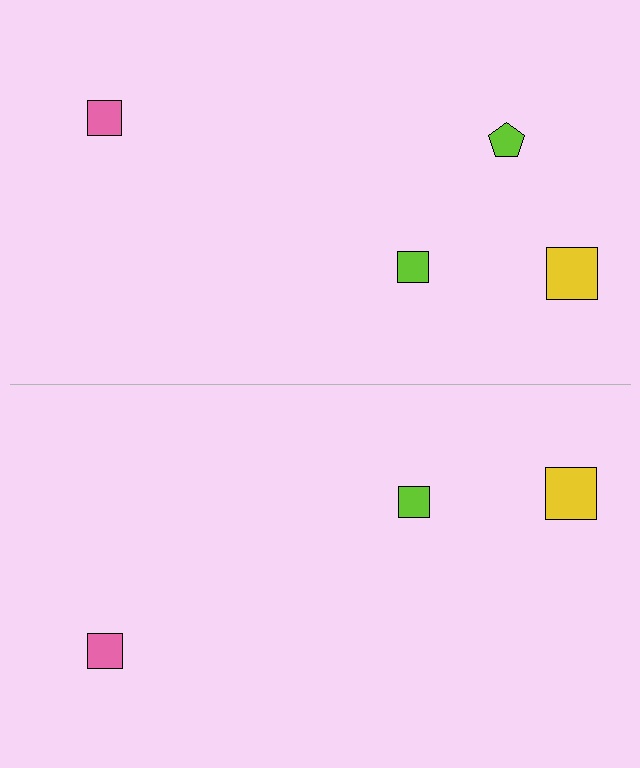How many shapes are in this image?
There are 7 shapes in this image.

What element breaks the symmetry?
A lime pentagon is missing from the bottom side.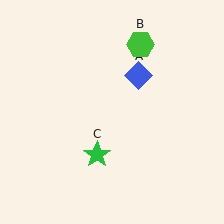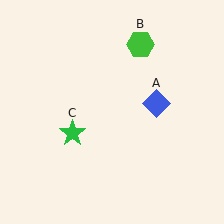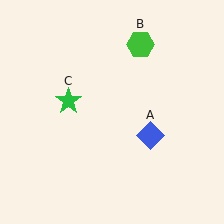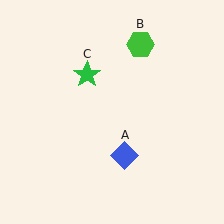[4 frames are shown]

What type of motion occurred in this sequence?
The blue diamond (object A), green star (object C) rotated clockwise around the center of the scene.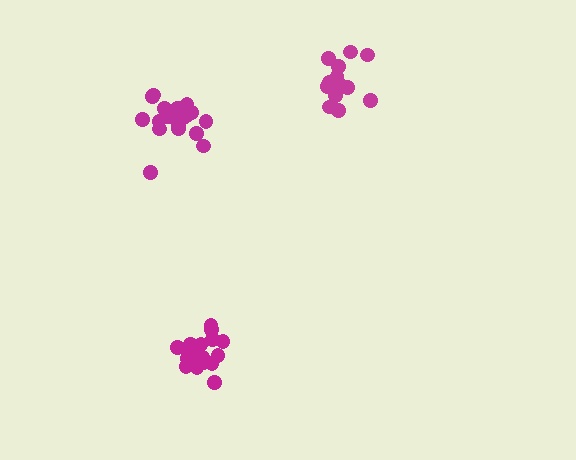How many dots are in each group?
Group 1: 18 dots, Group 2: 15 dots, Group 3: 19 dots (52 total).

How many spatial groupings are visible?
There are 3 spatial groupings.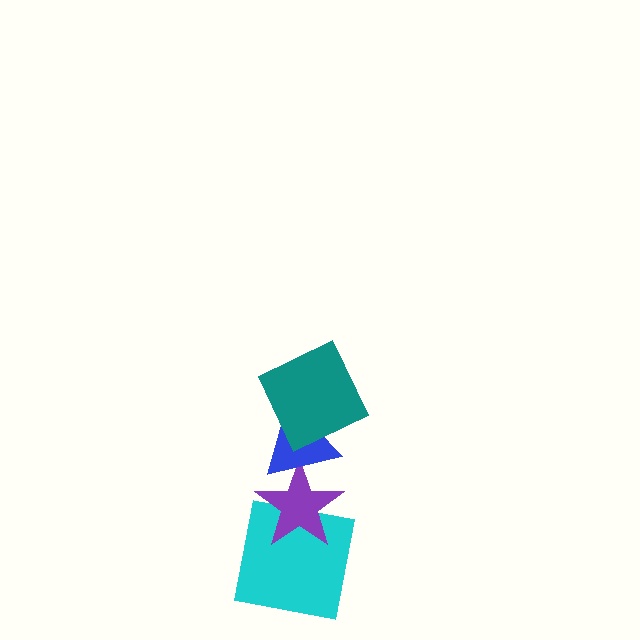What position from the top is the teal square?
The teal square is 1st from the top.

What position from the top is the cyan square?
The cyan square is 4th from the top.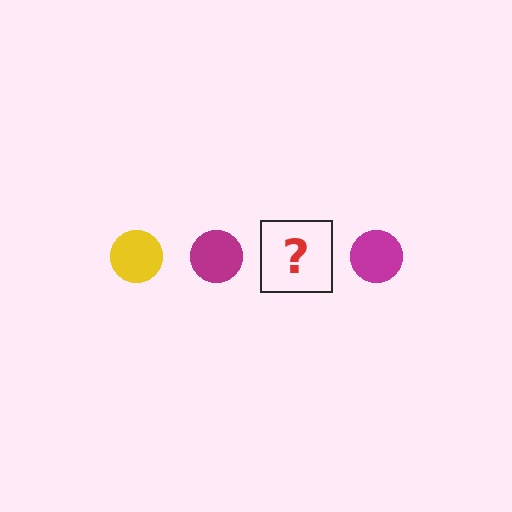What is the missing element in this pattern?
The missing element is a yellow circle.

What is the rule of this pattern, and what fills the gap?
The rule is that the pattern cycles through yellow, magenta circles. The gap should be filled with a yellow circle.